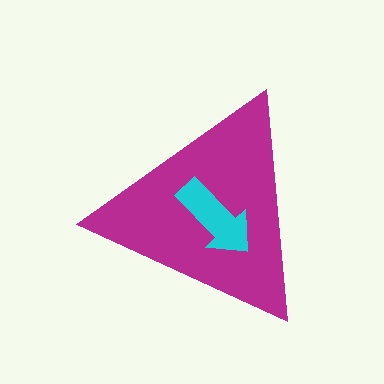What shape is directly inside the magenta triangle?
The cyan arrow.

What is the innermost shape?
The cyan arrow.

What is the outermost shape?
The magenta triangle.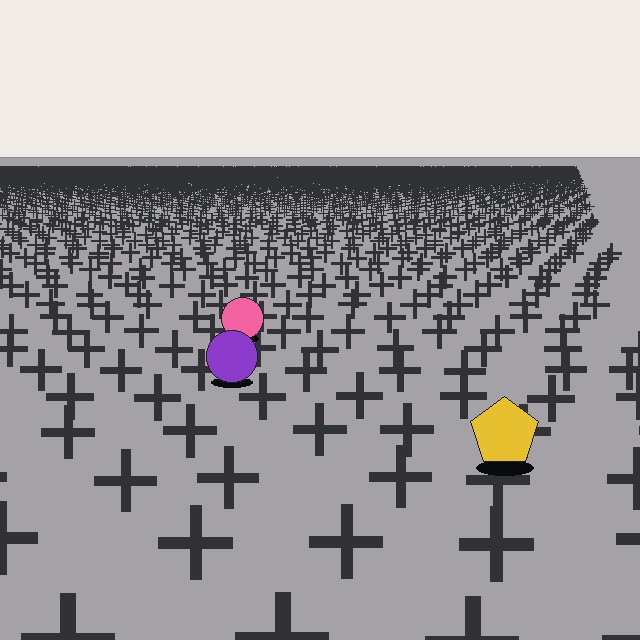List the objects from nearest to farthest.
From nearest to farthest: the yellow pentagon, the purple circle, the pink circle.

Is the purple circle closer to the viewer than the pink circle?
Yes. The purple circle is closer — you can tell from the texture gradient: the ground texture is coarser near it.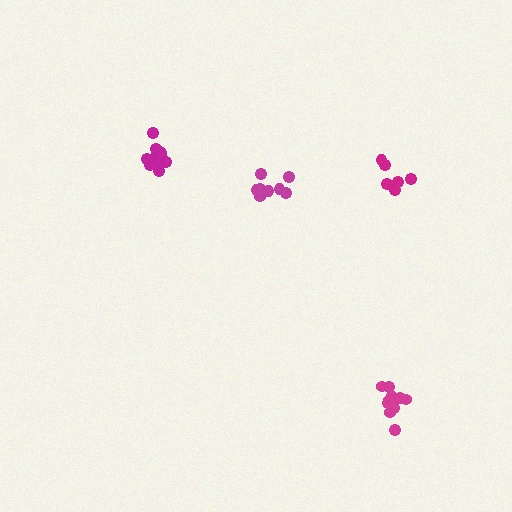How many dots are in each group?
Group 1: 12 dots, Group 2: 6 dots, Group 3: 9 dots, Group 4: 10 dots (37 total).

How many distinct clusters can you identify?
There are 4 distinct clusters.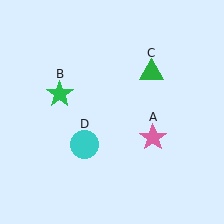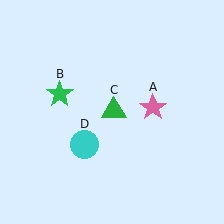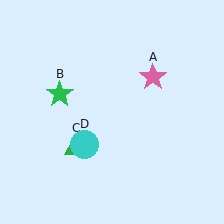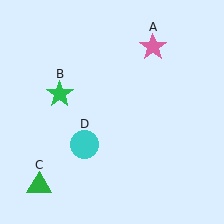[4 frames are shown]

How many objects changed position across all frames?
2 objects changed position: pink star (object A), green triangle (object C).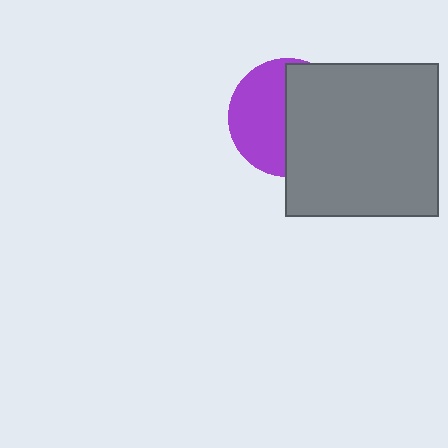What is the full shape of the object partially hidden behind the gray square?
The partially hidden object is a purple circle.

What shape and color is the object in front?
The object in front is a gray square.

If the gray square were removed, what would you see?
You would see the complete purple circle.